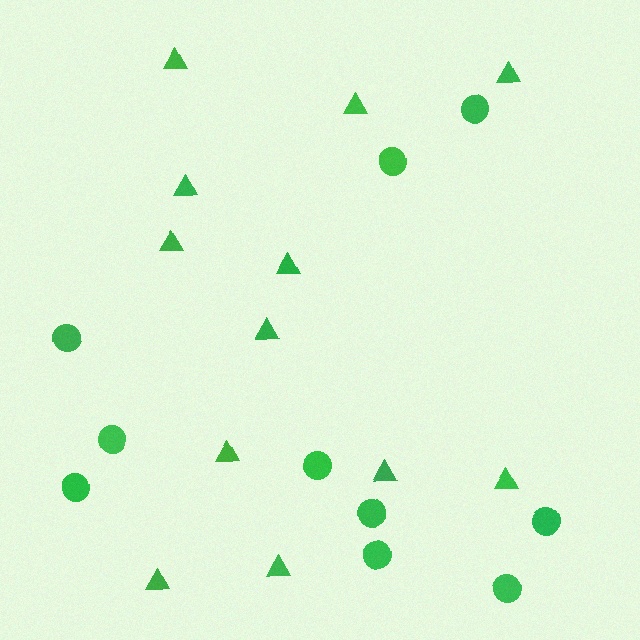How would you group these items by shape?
There are 2 groups: one group of circles (10) and one group of triangles (12).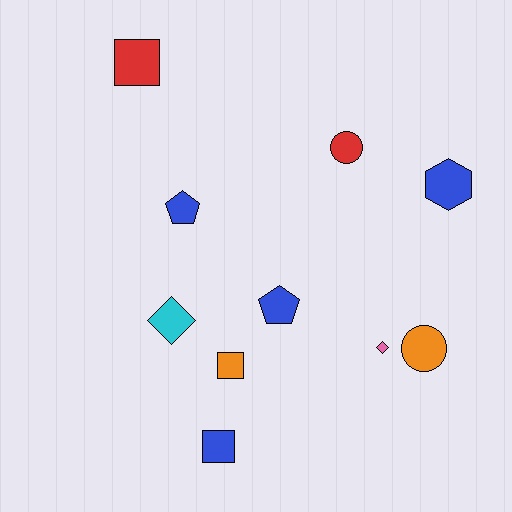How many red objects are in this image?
There are 2 red objects.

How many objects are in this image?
There are 10 objects.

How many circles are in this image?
There are 2 circles.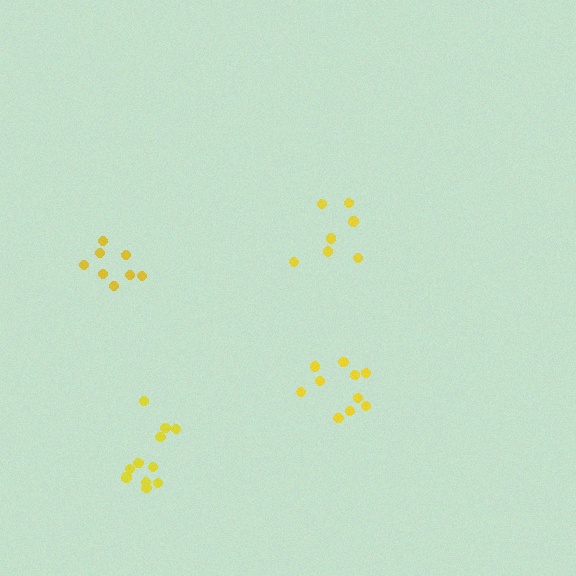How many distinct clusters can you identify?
There are 4 distinct clusters.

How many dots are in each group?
Group 1: 8 dots, Group 2: 11 dots, Group 3: 10 dots, Group 4: 7 dots (36 total).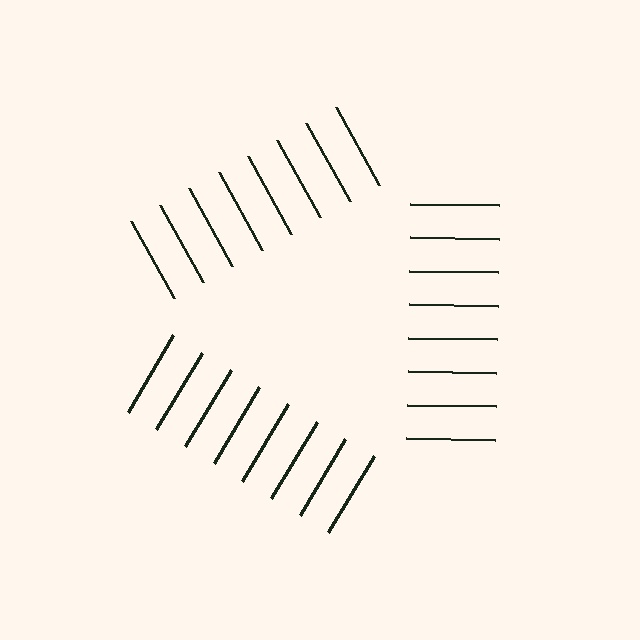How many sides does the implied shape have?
3 sides — the line-ends trace a triangle.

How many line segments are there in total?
24 — 8 along each of the 3 edges.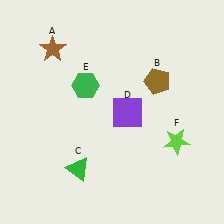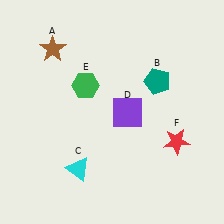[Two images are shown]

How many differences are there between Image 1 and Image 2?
There are 3 differences between the two images.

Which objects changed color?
B changed from brown to teal. C changed from green to cyan. F changed from lime to red.